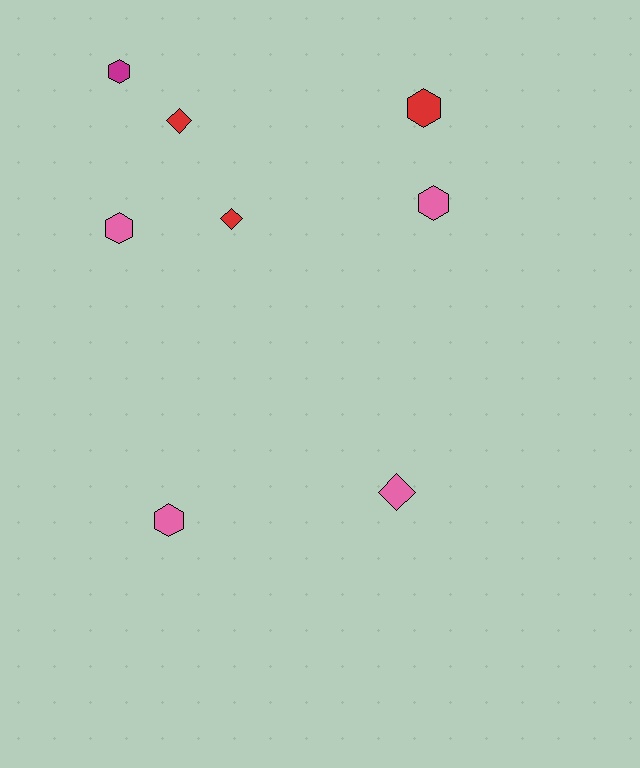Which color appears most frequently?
Pink, with 4 objects.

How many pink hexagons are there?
There are 3 pink hexagons.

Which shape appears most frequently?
Hexagon, with 5 objects.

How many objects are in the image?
There are 8 objects.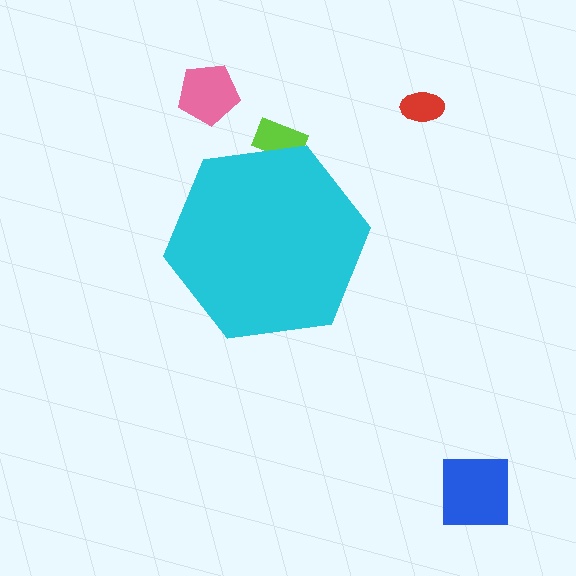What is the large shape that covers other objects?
A cyan hexagon.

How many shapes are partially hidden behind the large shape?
1 shape is partially hidden.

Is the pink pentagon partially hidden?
No, the pink pentagon is fully visible.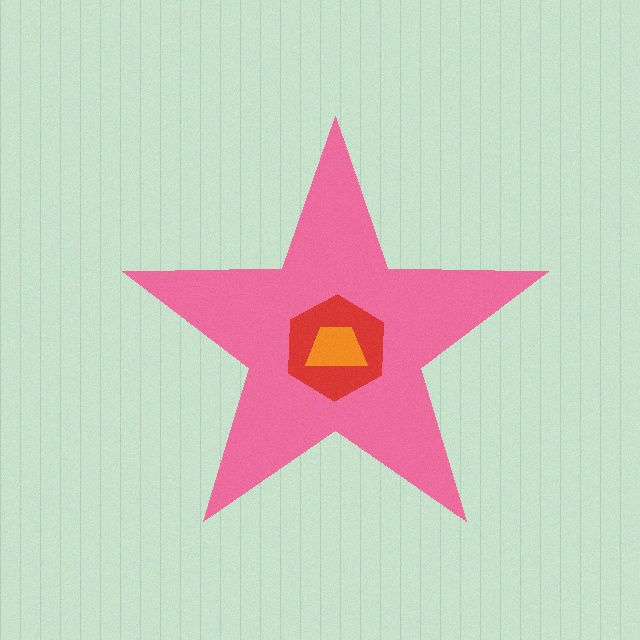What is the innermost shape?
The orange trapezoid.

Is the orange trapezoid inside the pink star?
Yes.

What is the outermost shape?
The pink star.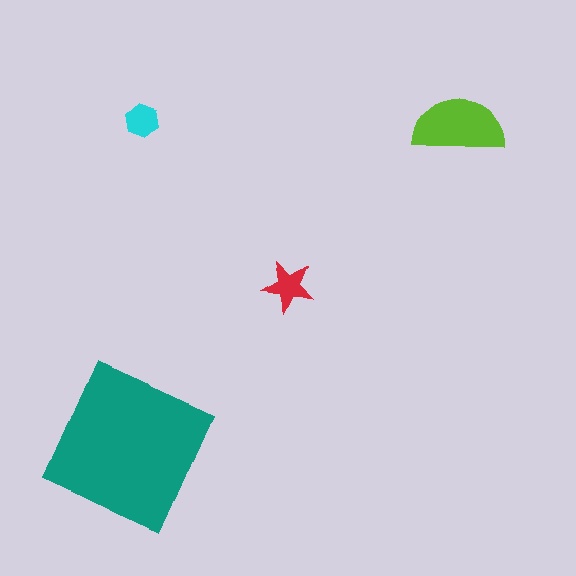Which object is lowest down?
The teal square is bottommost.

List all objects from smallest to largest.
The cyan hexagon, the red star, the lime semicircle, the teal square.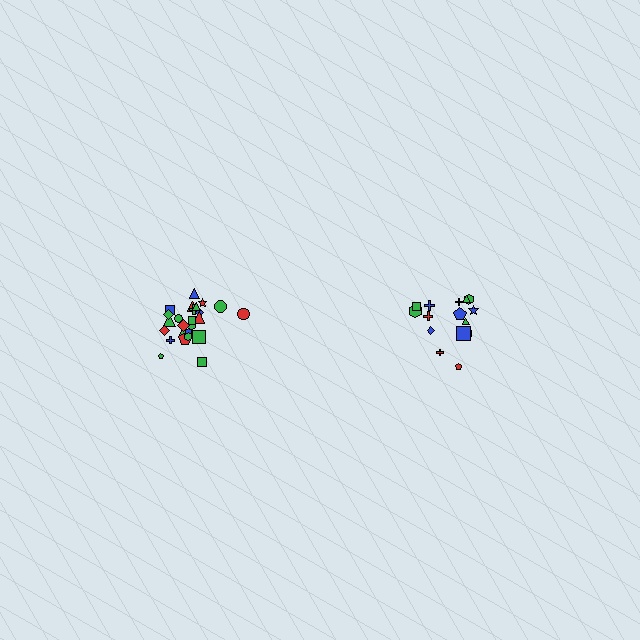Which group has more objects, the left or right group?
The left group.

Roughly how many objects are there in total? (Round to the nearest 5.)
Roughly 40 objects in total.